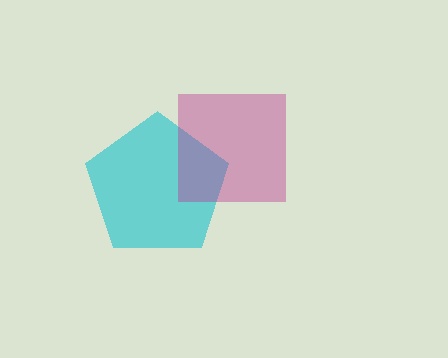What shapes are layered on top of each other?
The layered shapes are: a cyan pentagon, a magenta square.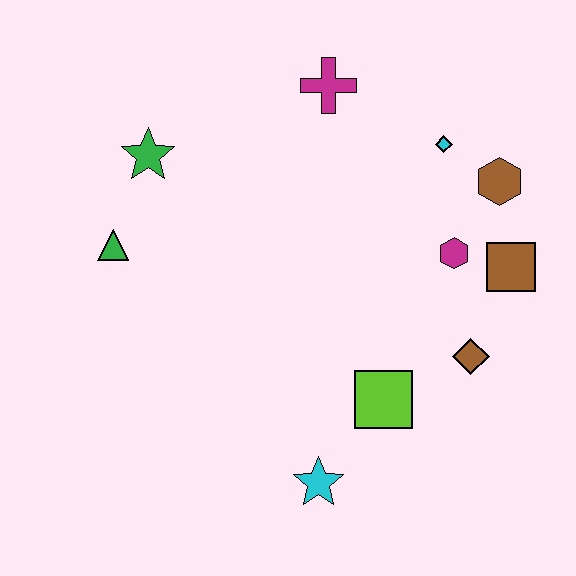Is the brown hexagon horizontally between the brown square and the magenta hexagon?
Yes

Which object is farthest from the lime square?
The green star is farthest from the lime square.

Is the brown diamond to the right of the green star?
Yes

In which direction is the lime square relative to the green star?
The lime square is below the green star.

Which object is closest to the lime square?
The brown diamond is closest to the lime square.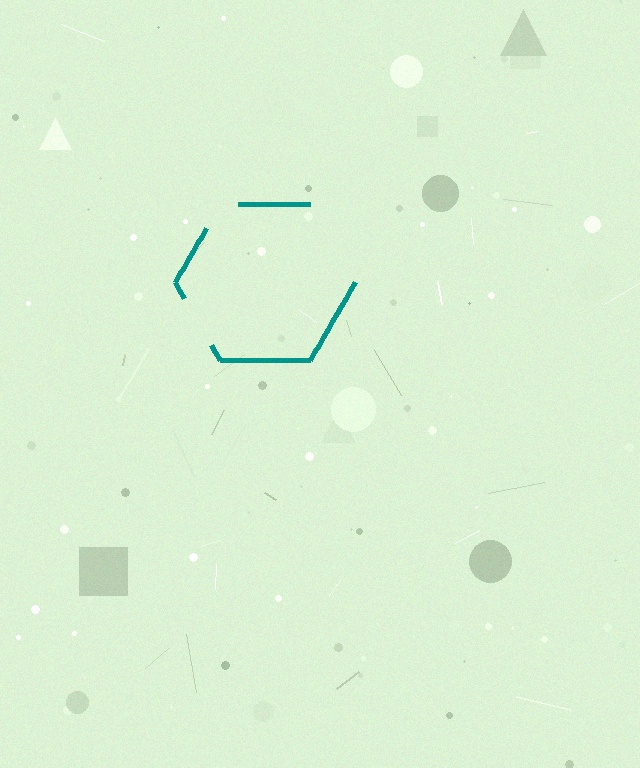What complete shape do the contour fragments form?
The contour fragments form a hexagon.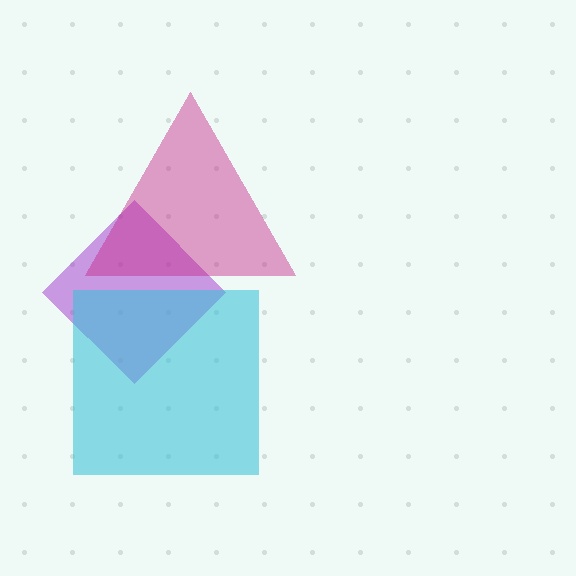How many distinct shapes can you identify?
There are 3 distinct shapes: a purple diamond, a magenta triangle, a cyan square.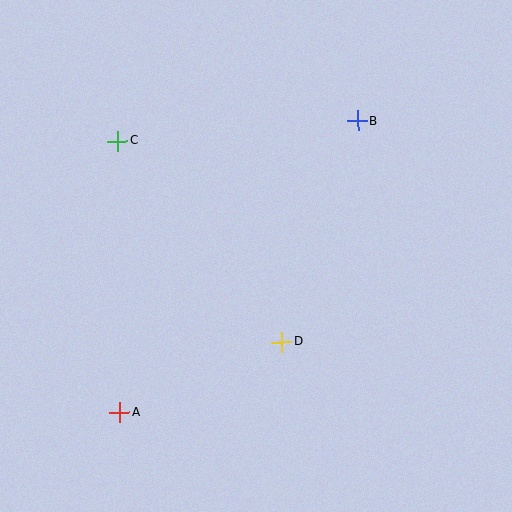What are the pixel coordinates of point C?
Point C is at (118, 141).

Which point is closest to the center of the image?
Point D at (281, 342) is closest to the center.